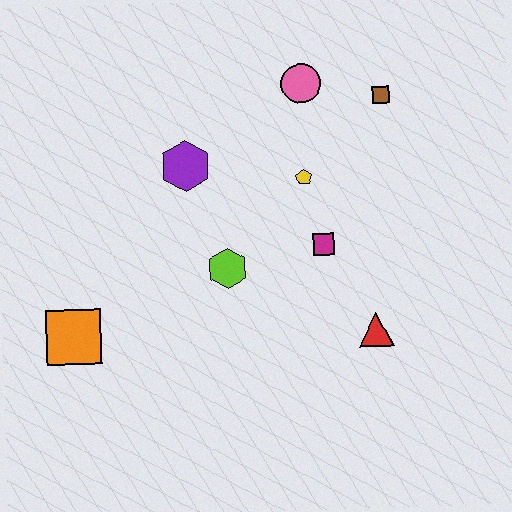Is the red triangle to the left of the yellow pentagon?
No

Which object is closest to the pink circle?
The brown square is closest to the pink circle.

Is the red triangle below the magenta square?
Yes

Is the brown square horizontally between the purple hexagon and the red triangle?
No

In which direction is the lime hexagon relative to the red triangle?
The lime hexagon is to the left of the red triangle.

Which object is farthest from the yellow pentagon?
The orange square is farthest from the yellow pentagon.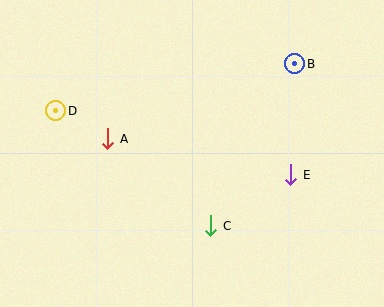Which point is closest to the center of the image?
Point C at (211, 226) is closest to the center.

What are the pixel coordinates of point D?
Point D is at (56, 111).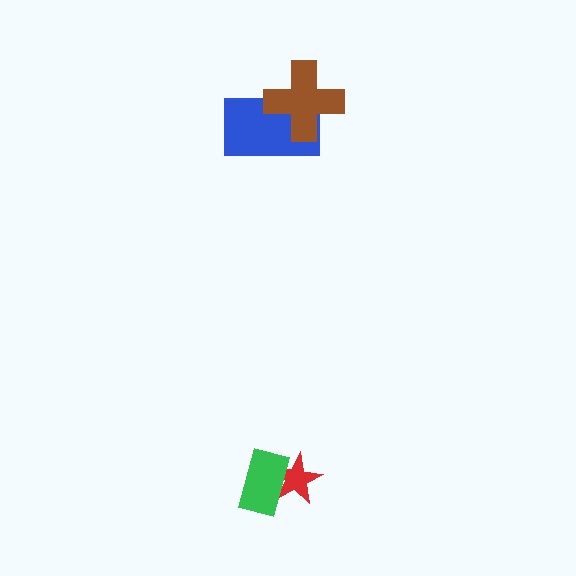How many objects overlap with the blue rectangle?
1 object overlaps with the blue rectangle.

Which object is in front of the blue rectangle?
The brown cross is in front of the blue rectangle.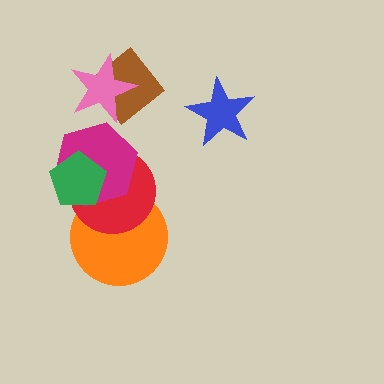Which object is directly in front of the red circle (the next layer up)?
The magenta hexagon is directly in front of the red circle.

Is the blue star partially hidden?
No, no other shape covers it.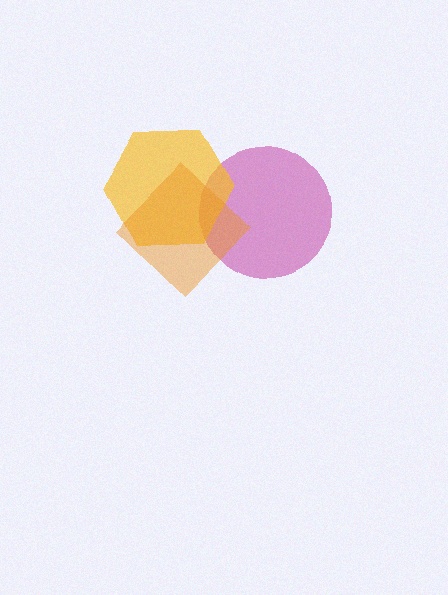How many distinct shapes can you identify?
There are 3 distinct shapes: a magenta circle, a yellow hexagon, an orange diamond.